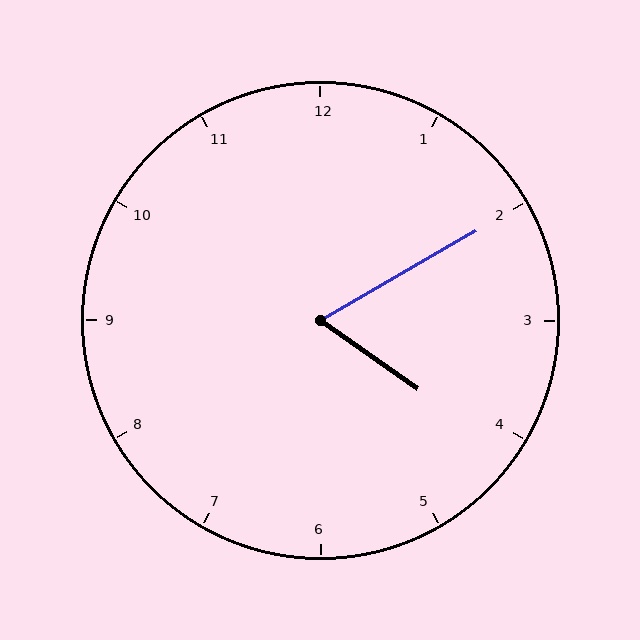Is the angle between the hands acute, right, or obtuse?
It is acute.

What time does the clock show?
4:10.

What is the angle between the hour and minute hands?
Approximately 65 degrees.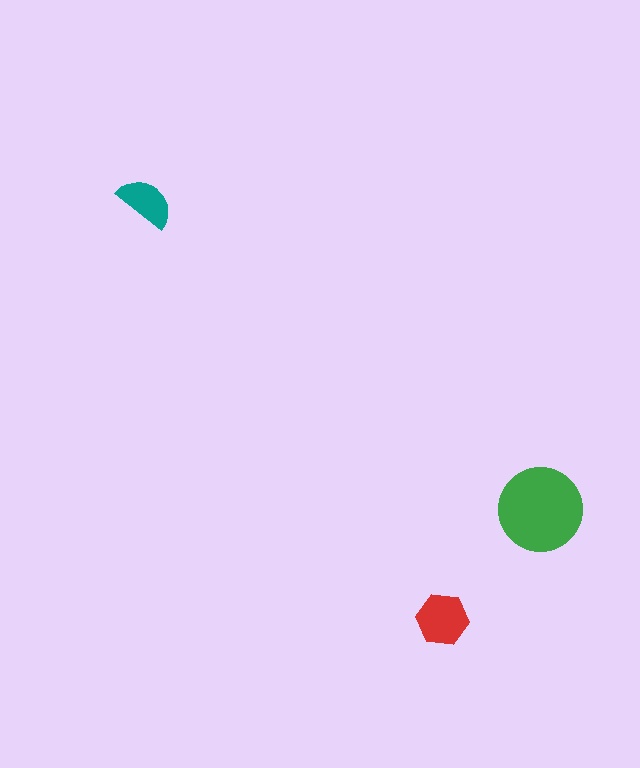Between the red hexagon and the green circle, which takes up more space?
The green circle.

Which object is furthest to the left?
The teal semicircle is leftmost.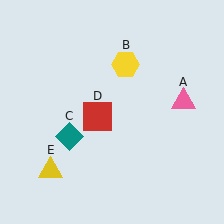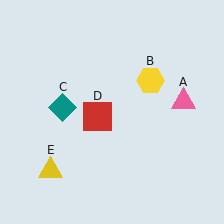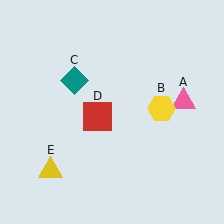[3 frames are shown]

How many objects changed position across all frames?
2 objects changed position: yellow hexagon (object B), teal diamond (object C).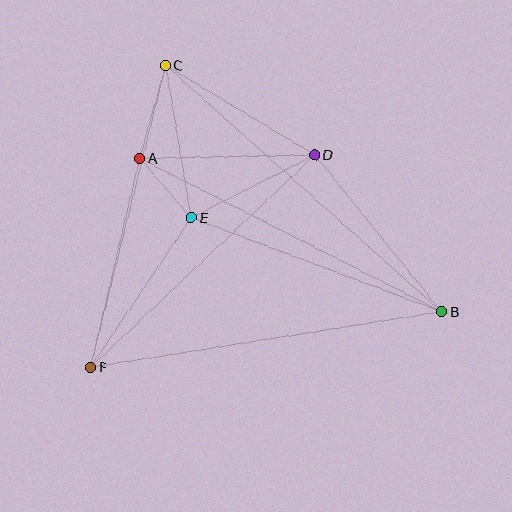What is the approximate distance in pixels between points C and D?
The distance between C and D is approximately 174 pixels.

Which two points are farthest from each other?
Points B and C are farthest from each other.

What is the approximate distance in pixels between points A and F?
The distance between A and F is approximately 215 pixels.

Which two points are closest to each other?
Points A and E are closest to each other.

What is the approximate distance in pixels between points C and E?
The distance between C and E is approximately 154 pixels.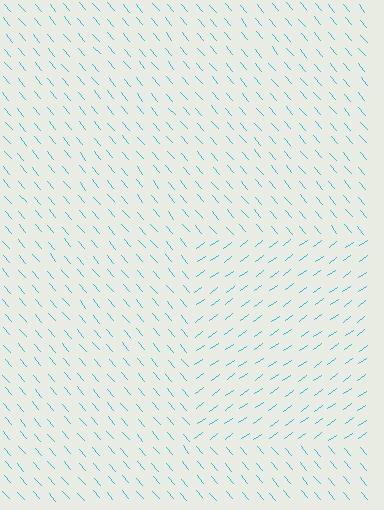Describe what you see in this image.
The image is filled with small cyan line segments. A rectangle region in the image has lines oriented differently from the surrounding lines, creating a visible texture boundary.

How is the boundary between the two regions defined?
The boundary is defined purely by a change in line orientation (approximately 85 degrees difference). All lines are the same color and thickness.